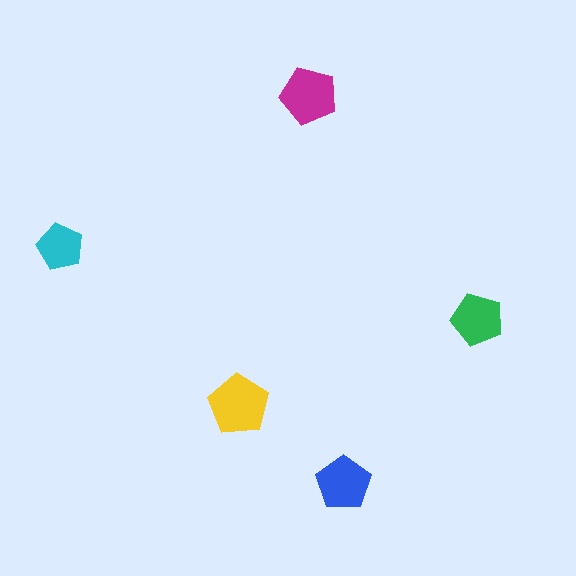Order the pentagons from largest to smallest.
the yellow one, the magenta one, the blue one, the green one, the cyan one.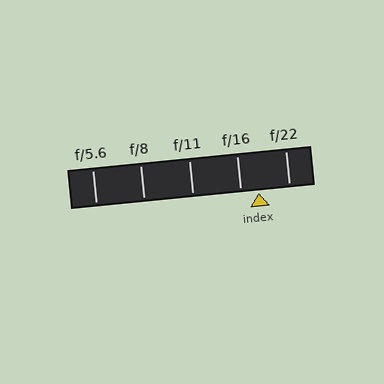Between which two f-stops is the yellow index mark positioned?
The index mark is between f/16 and f/22.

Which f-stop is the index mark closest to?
The index mark is closest to f/16.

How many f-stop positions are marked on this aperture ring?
There are 5 f-stop positions marked.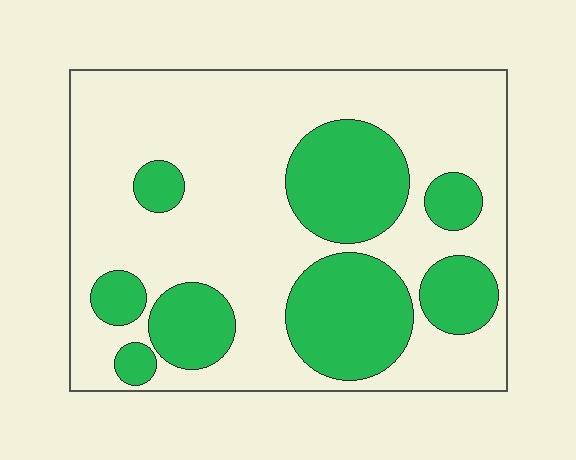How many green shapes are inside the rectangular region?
8.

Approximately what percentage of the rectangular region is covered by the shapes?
Approximately 30%.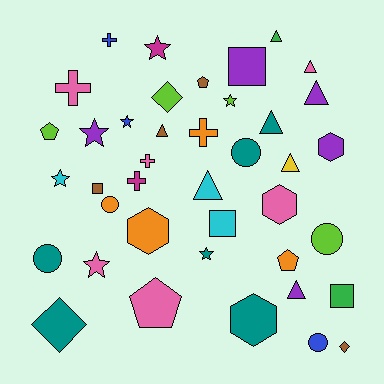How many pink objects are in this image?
There are 6 pink objects.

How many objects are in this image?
There are 40 objects.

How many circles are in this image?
There are 5 circles.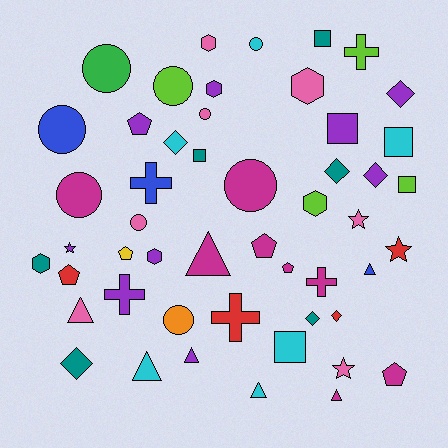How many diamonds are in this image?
There are 7 diamonds.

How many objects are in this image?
There are 50 objects.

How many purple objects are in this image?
There are 9 purple objects.